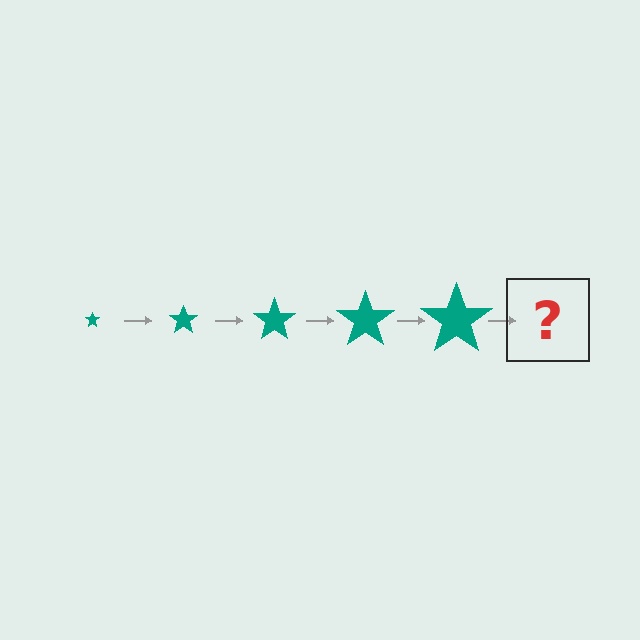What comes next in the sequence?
The next element should be a teal star, larger than the previous one.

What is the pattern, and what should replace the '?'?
The pattern is that the star gets progressively larger each step. The '?' should be a teal star, larger than the previous one.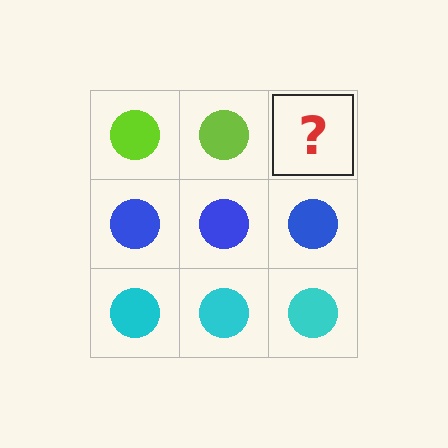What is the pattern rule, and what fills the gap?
The rule is that each row has a consistent color. The gap should be filled with a lime circle.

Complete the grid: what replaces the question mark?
The question mark should be replaced with a lime circle.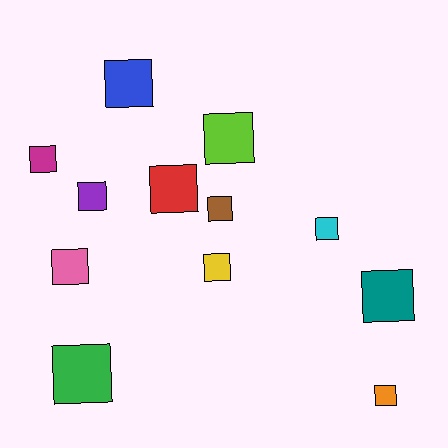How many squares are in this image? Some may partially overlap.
There are 12 squares.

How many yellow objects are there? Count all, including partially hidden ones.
There is 1 yellow object.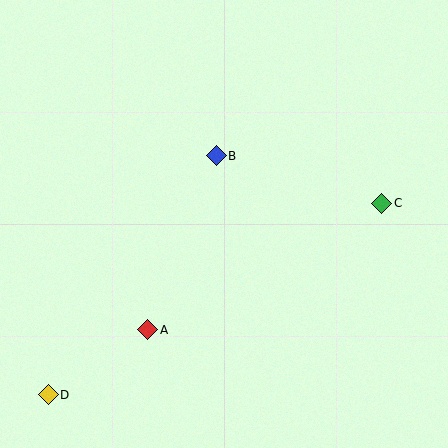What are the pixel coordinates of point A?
Point A is at (148, 330).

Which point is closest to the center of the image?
Point B at (216, 156) is closest to the center.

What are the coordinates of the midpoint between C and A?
The midpoint between C and A is at (265, 266).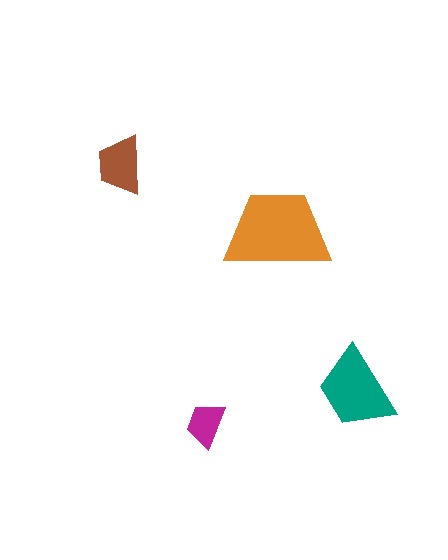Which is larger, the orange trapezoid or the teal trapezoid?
The orange one.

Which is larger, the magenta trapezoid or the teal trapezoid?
The teal one.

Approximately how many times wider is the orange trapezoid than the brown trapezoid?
About 2 times wider.